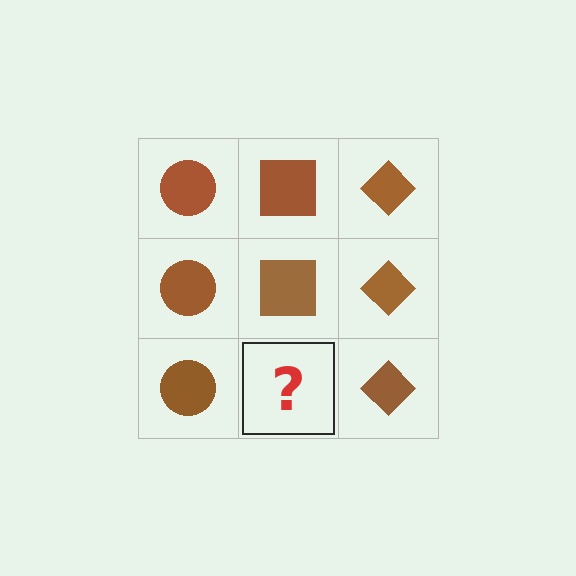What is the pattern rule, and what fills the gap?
The rule is that each column has a consistent shape. The gap should be filled with a brown square.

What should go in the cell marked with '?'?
The missing cell should contain a brown square.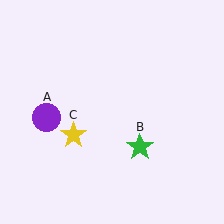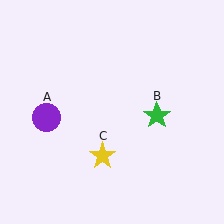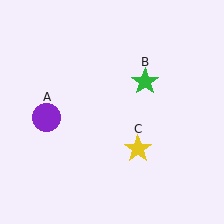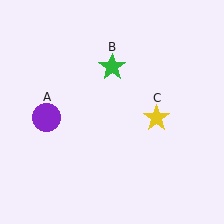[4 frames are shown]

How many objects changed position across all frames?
2 objects changed position: green star (object B), yellow star (object C).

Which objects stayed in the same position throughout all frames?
Purple circle (object A) remained stationary.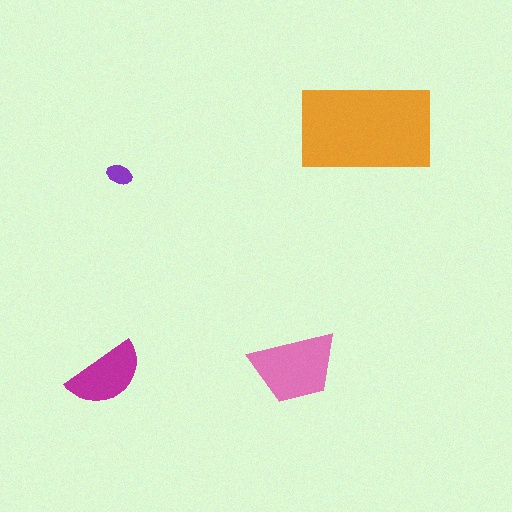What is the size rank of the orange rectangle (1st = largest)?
1st.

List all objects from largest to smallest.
The orange rectangle, the pink trapezoid, the magenta semicircle, the purple ellipse.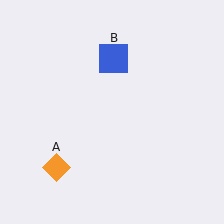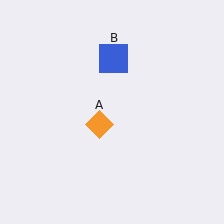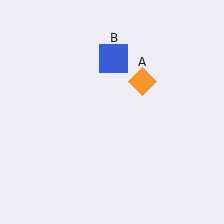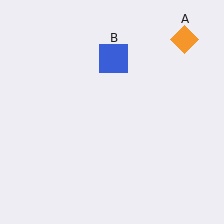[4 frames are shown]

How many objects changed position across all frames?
1 object changed position: orange diamond (object A).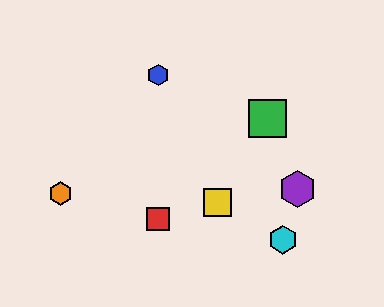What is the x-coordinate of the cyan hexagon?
The cyan hexagon is at x≈283.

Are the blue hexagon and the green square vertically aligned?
No, the blue hexagon is at x≈158 and the green square is at x≈268.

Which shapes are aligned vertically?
The red square, the blue hexagon are aligned vertically.